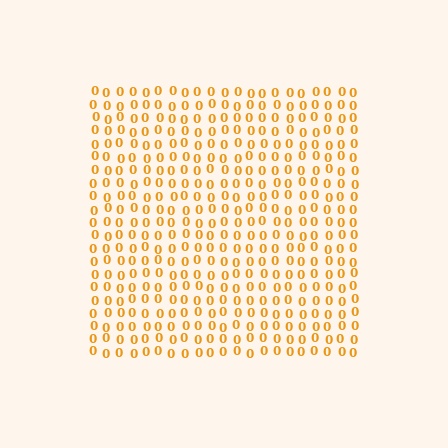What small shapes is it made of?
It is made of small digit 0's.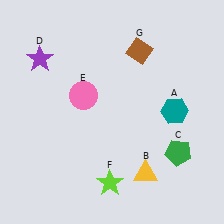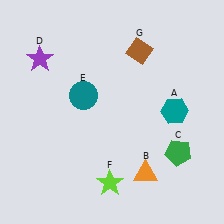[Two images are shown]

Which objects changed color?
B changed from yellow to orange. E changed from pink to teal.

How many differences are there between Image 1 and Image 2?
There are 2 differences between the two images.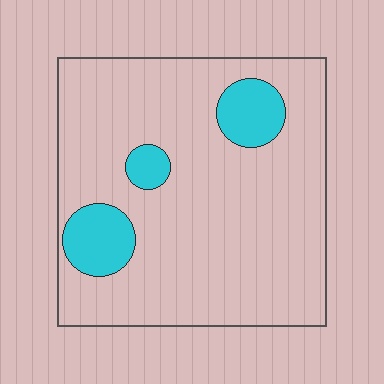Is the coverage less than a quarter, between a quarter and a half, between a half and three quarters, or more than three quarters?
Less than a quarter.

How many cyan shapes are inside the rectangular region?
3.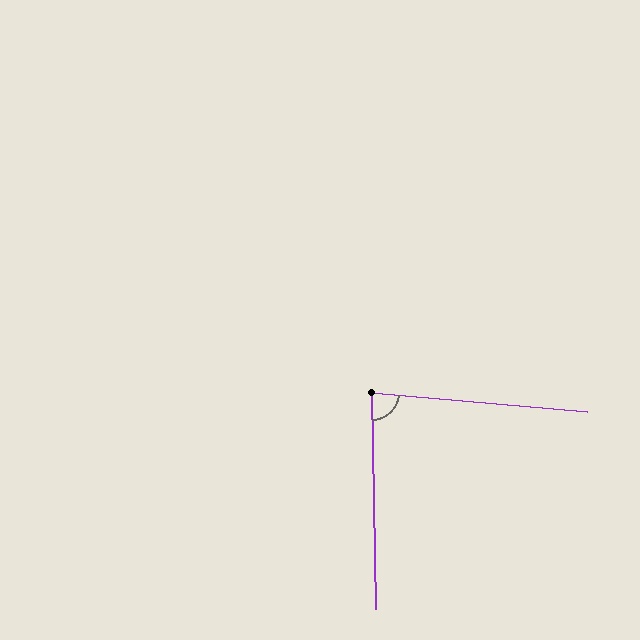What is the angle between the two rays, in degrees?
Approximately 84 degrees.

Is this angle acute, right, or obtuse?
It is acute.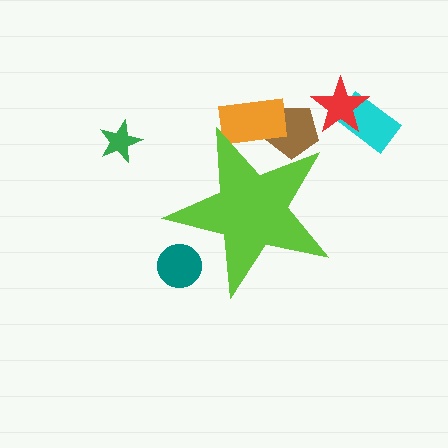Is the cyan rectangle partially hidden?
No, the cyan rectangle is fully visible.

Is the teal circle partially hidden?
Yes, the teal circle is partially hidden behind the lime star.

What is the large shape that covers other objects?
A lime star.